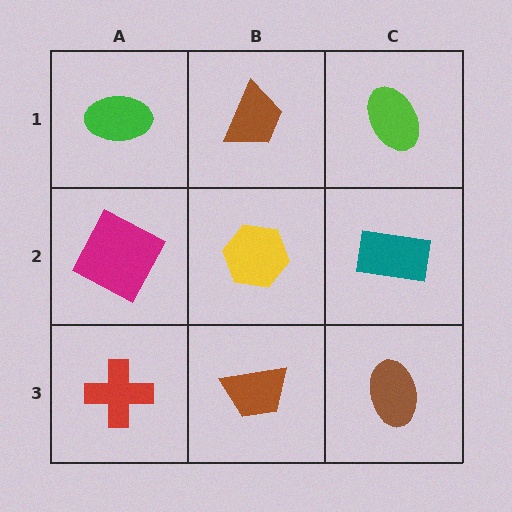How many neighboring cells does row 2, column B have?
4.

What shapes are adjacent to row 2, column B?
A brown trapezoid (row 1, column B), a brown trapezoid (row 3, column B), a magenta square (row 2, column A), a teal rectangle (row 2, column C).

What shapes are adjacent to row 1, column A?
A magenta square (row 2, column A), a brown trapezoid (row 1, column B).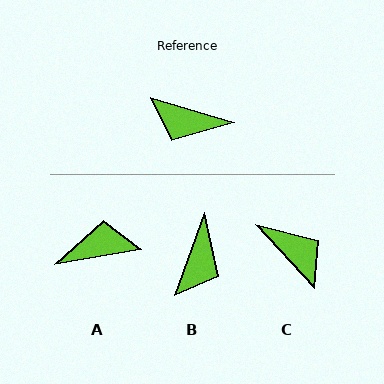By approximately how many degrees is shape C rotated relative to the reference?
Approximately 150 degrees counter-clockwise.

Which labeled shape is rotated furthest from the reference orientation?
A, about 154 degrees away.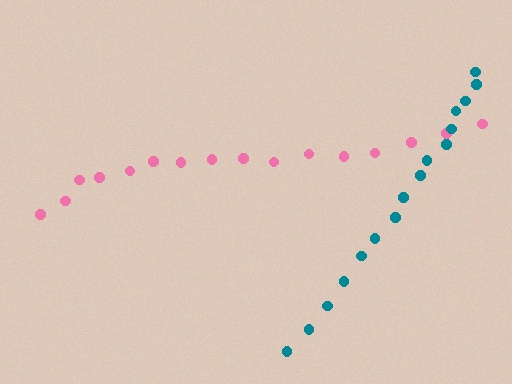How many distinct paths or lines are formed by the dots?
There are 2 distinct paths.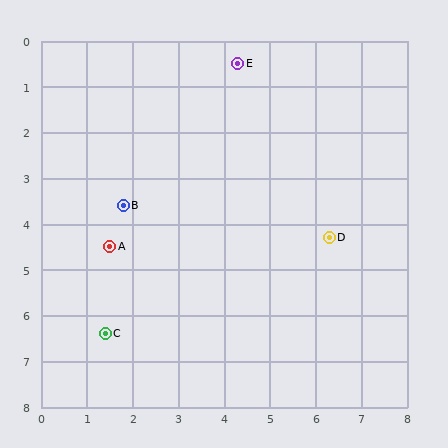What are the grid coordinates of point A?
Point A is at approximately (1.5, 4.5).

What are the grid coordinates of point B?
Point B is at approximately (1.8, 3.6).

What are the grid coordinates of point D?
Point D is at approximately (6.3, 4.3).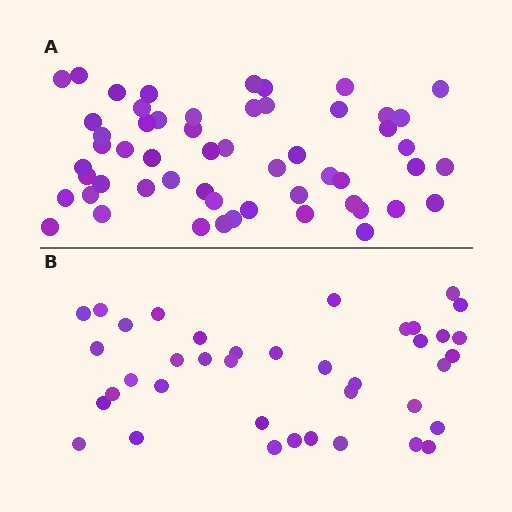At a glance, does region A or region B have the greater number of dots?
Region A (the top region) has more dots.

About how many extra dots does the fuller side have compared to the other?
Region A has approximately 15 more dots than region B.